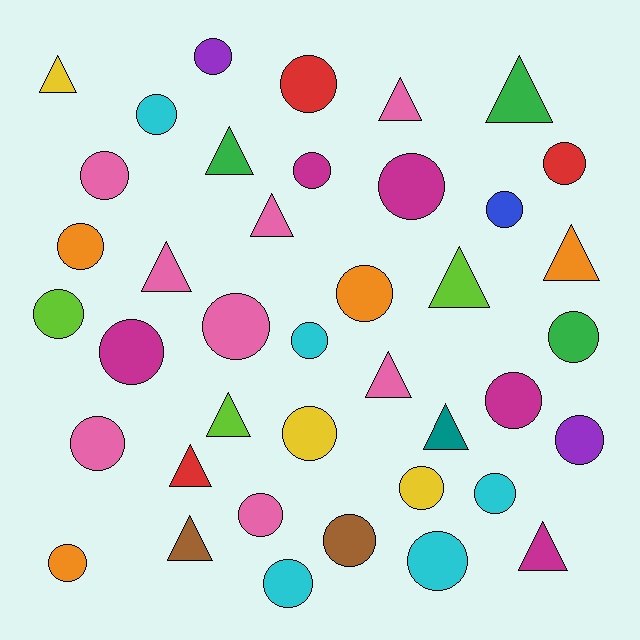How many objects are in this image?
There are 40 objects.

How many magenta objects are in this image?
There are 5 magenta objects.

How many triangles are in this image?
There are 14 triangles.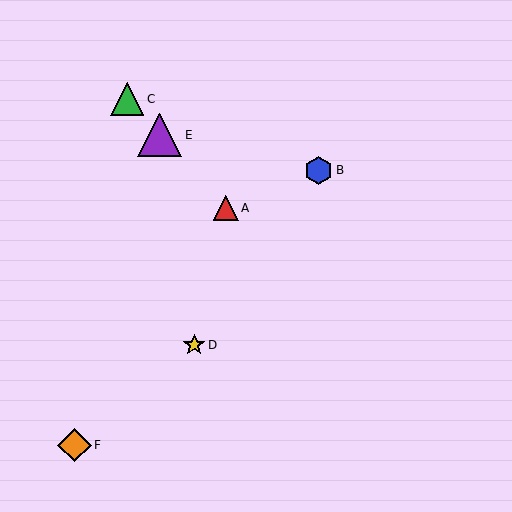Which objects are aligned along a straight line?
Objects A, C, E are aligned along a straight line.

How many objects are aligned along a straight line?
3 objects (A, C, E) are aligned along a straight line.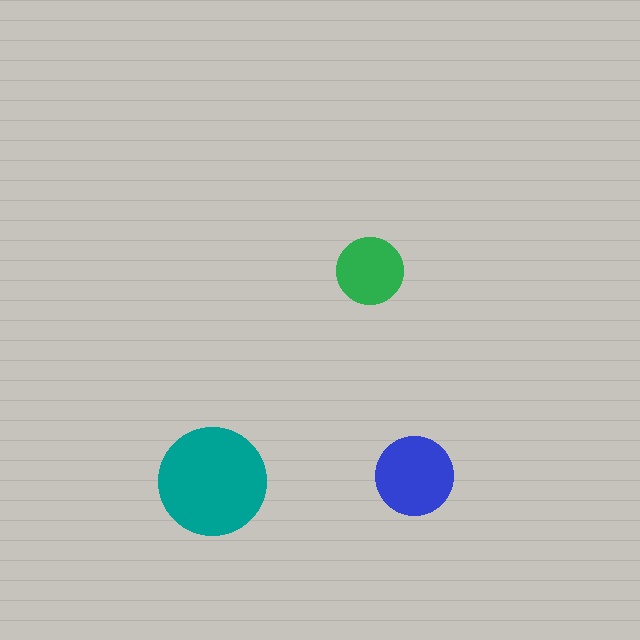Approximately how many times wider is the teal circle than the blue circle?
About 1.5 times wider.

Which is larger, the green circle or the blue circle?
The blue one.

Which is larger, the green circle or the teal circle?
The teal one.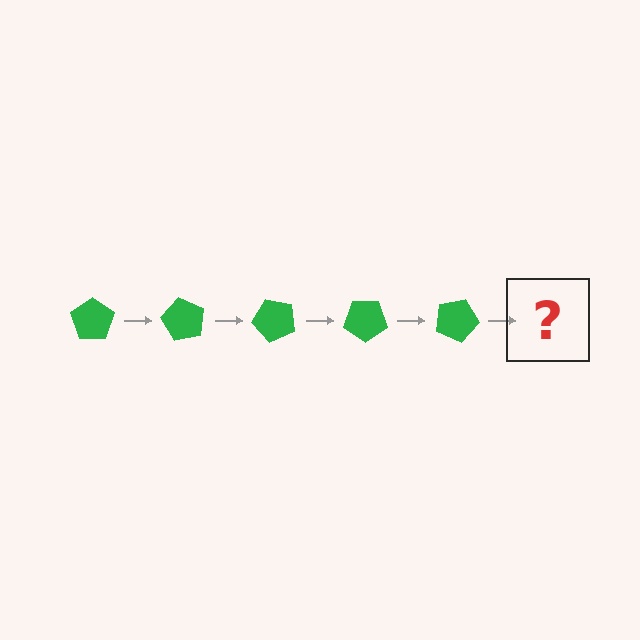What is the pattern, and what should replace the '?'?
The pattern is that the pentagon rotates 60 degrees each step. The '?' should be a green pentagon rotated 300 degrees.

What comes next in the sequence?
The next element should be a green pentagon rotated 300 degrees.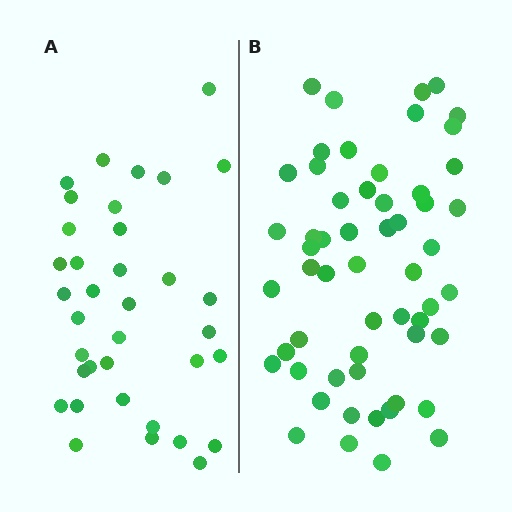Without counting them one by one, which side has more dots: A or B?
Region B (the right region) has more dots.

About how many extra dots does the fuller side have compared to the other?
Region B has approximately 20 more dots than region A.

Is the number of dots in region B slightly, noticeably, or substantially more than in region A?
Region B has substantially more. The ratio is roughly 1.6 to 1.